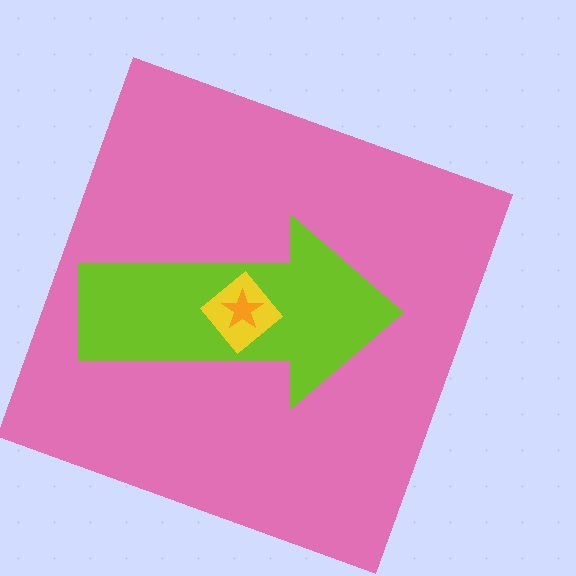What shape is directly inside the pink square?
The lime arrow.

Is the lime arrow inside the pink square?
Yes.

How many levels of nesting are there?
4.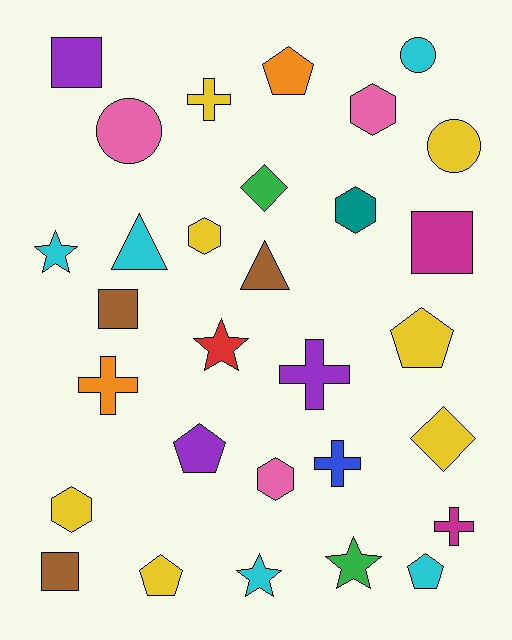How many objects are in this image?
There are 30 objects.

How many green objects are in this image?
There are 2 green objects.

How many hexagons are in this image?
There are 5 hexagons.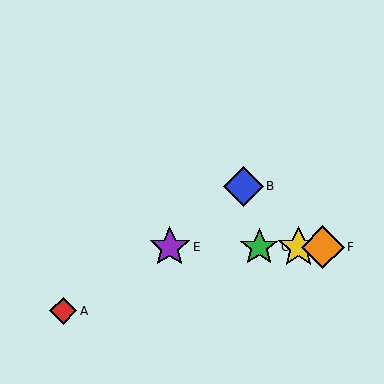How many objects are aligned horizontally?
4 objects (C, D, E, F) are aligned horizontally.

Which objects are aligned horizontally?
Objects C, D, E, F are aligned horizontally.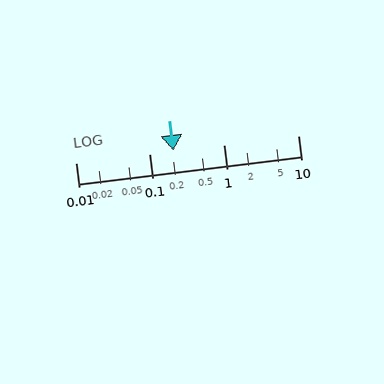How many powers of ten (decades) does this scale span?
The scale spans 3 decades, from 0.01 to 10.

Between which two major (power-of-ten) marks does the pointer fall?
The pointer is between 0.1 and 1.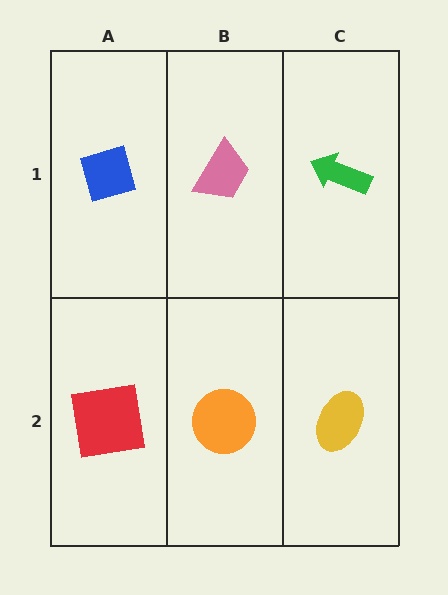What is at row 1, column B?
A pink trapezoid.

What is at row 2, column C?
A yellow ellipse.